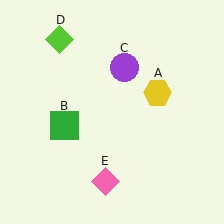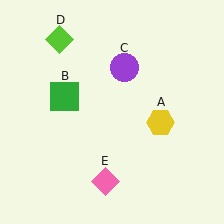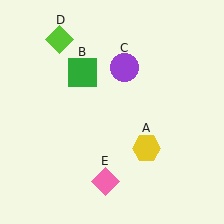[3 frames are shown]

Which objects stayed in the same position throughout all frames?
Purple circle (object C) and lime diamond (object D) and pink diamond (object E) remained stationary.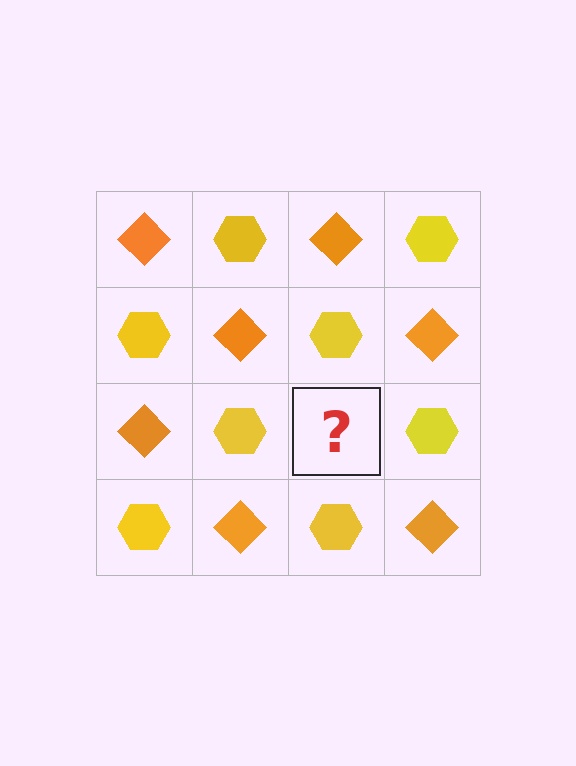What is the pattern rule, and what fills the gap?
The rule is that it alternates orange diamond and yellow hexagon in a checkerboard pattern. The gap should be filled with an orange diamond.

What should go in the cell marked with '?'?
The missing cell should contain an orange diamond.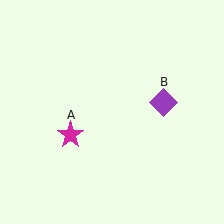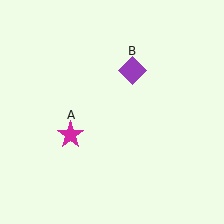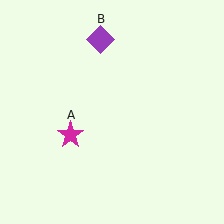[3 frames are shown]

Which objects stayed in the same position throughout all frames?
Magenta star (object A) remained stationary.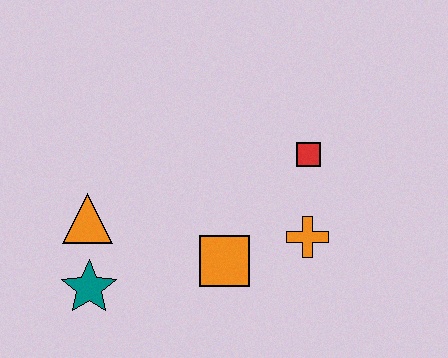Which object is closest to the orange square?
The orange cross is closest to the orange square.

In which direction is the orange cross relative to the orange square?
The orange cross is to the right of the orange square.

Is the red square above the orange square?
Yes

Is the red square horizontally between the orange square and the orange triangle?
No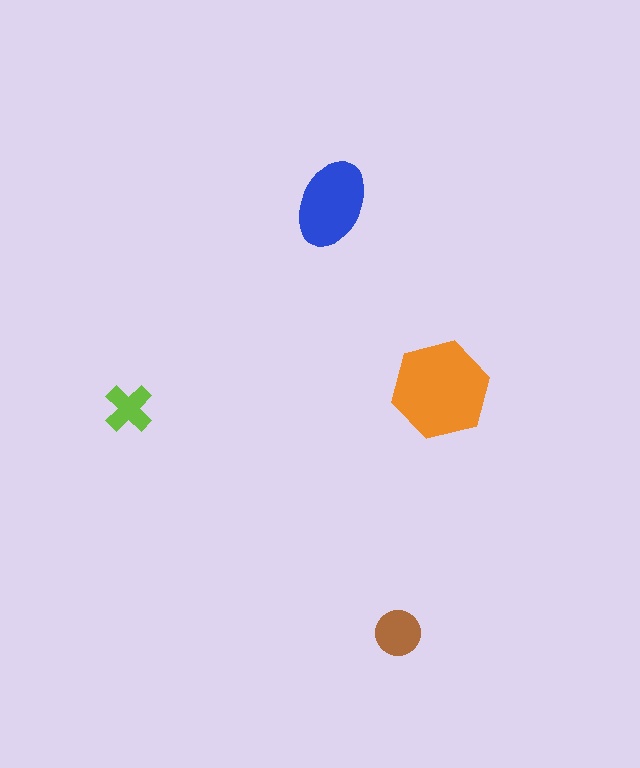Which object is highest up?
The blue ellipse is topmost.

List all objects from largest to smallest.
The orange hexagon, the blue ellipse, the brown circle, the lime cross.